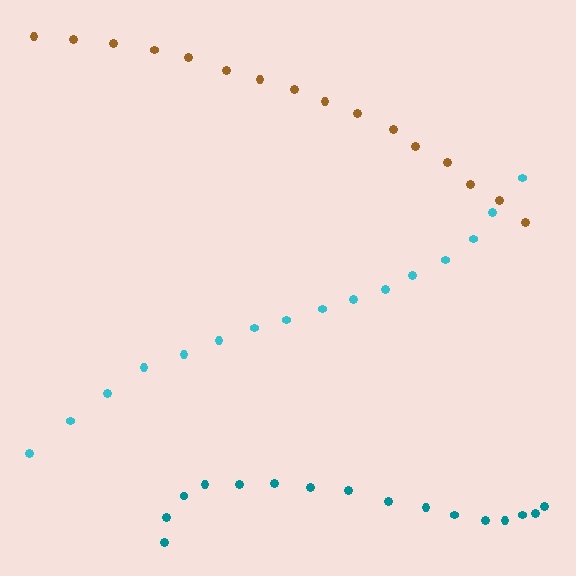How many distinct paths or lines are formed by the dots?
There are 3 distinct paths.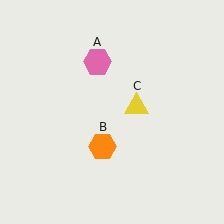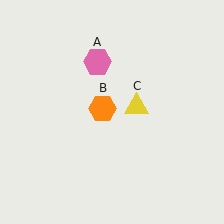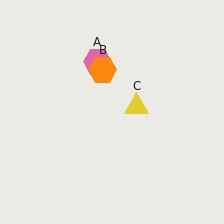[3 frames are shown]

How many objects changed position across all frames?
1 object changed position: orange hexagon (object B).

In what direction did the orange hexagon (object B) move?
The orange hexagon (object B) moved up.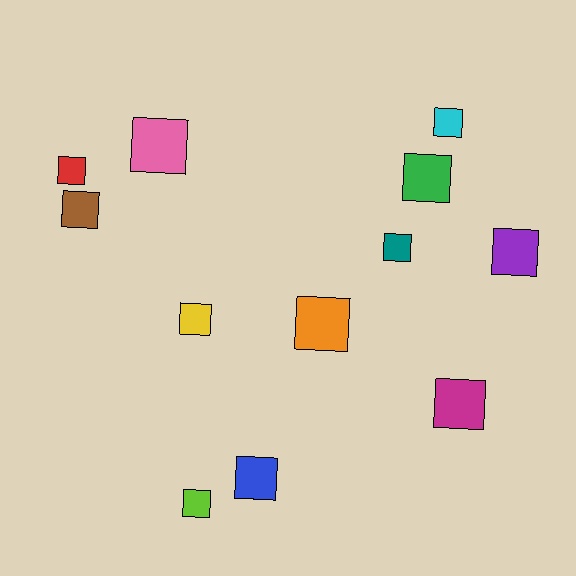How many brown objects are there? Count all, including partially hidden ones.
There is 1 brown object.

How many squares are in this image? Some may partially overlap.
There are 12 squares.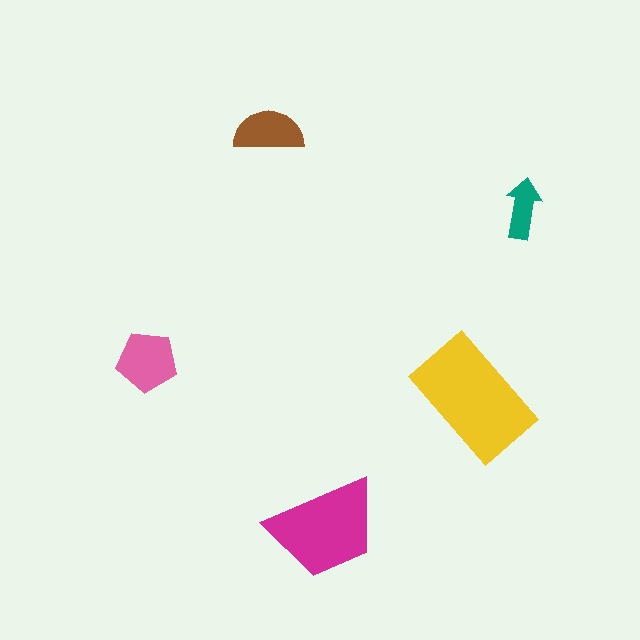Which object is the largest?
The yellow rectangle.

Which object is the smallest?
The teal arrow.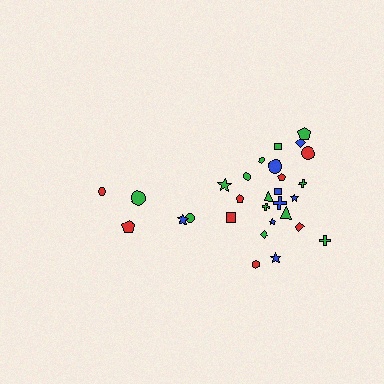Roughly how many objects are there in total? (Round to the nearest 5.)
Roughly 30 objects in total.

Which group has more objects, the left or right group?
The right group.